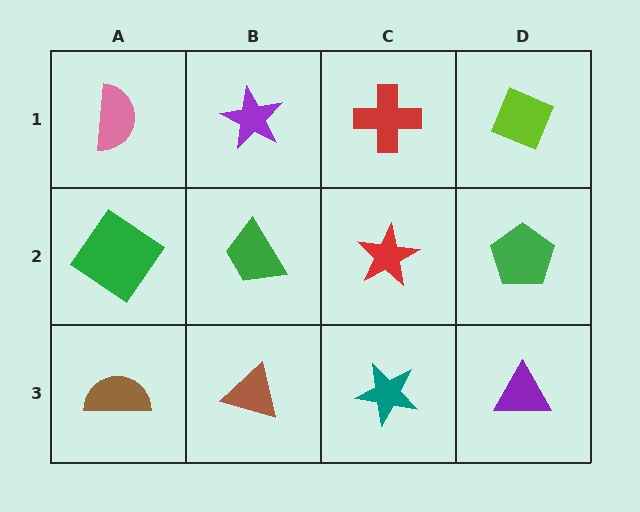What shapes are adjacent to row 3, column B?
A green trapezoid (row 2, column B), a brown semicircle (row 3, column A), a teal star (row 3, column C).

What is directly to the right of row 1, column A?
A purple star.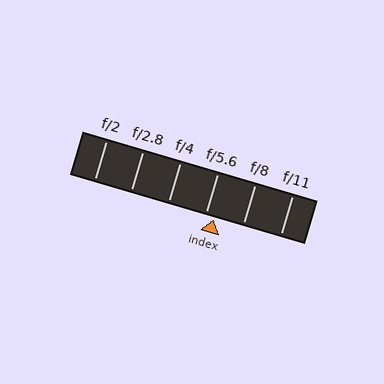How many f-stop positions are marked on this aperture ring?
There are 6 f-stop positions marked.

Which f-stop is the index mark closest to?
The index mark is closest to f/5.6.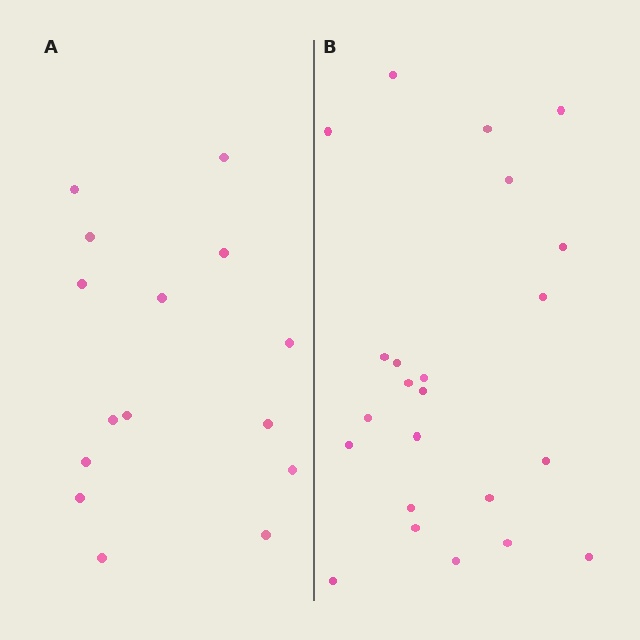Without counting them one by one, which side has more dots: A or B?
Region B (the right region) has more dots.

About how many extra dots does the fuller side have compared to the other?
Region B has roughly 8 or so more dots than region A.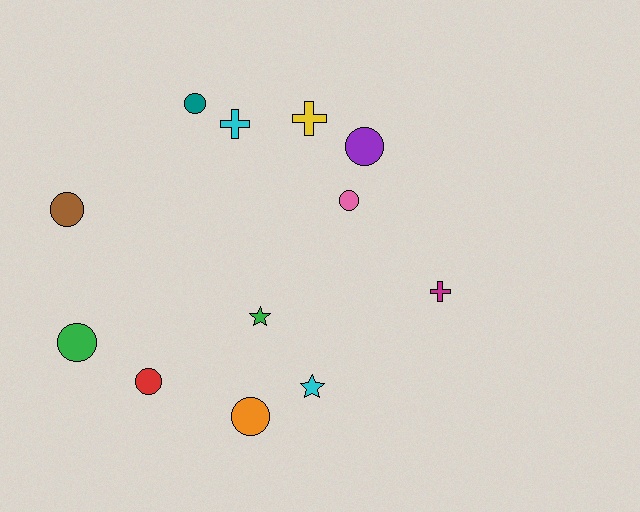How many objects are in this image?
There are 12 objects.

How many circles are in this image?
There are 7 circles.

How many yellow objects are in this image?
There is 1 yellow object.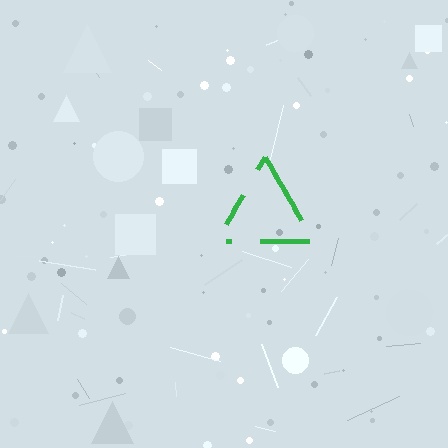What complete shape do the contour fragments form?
The contour fragments form a triangle.